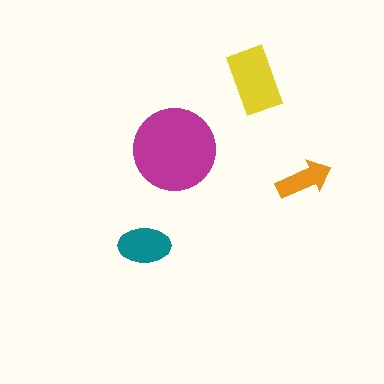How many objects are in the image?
There are 4 objects in the image.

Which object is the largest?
The magenta circle.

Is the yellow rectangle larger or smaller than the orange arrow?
Larger.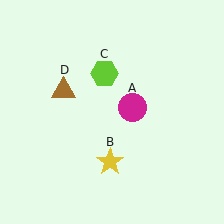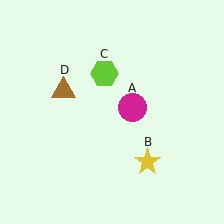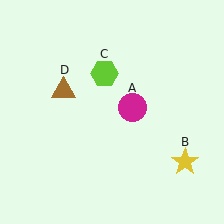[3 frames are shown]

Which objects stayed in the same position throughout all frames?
Magenta circle (object A) and lime hexagon (object C) and brown triangle (object D) remained stationary.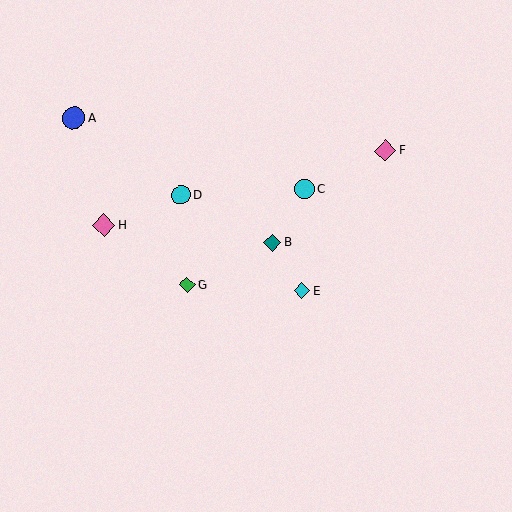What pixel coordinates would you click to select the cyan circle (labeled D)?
Click at (181, 195) to select the cyan circle D.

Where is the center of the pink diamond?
The center of the pink diamond is at (385, 151).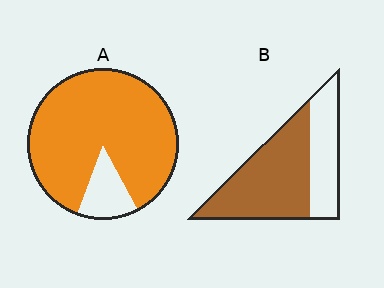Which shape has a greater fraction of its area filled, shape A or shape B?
Shape A.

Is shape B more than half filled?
Yes.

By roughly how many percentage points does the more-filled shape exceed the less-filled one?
By roughly 20 percentage points (A over B).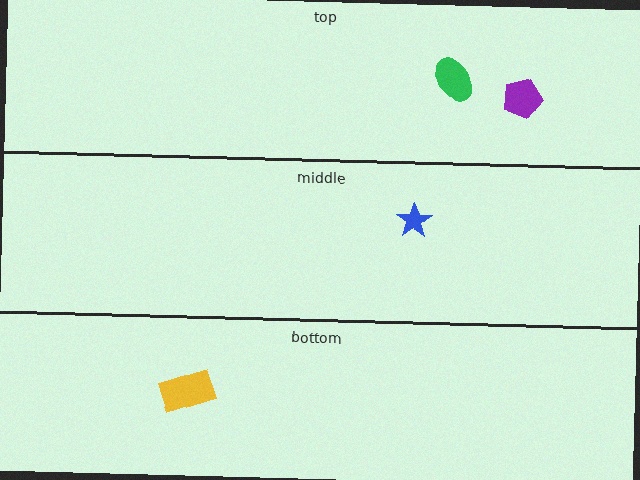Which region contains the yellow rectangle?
The bottom region.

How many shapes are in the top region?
2.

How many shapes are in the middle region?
1.